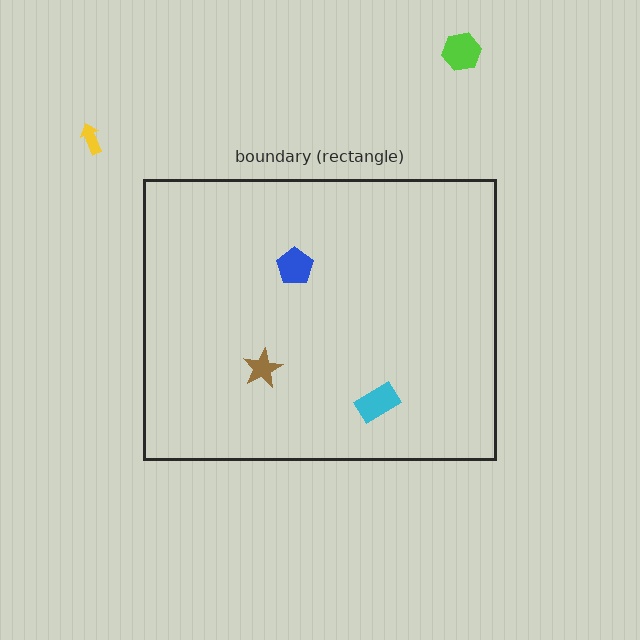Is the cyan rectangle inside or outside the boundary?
Inside.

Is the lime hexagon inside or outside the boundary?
Outside.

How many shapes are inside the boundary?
3 inside, 2 outside.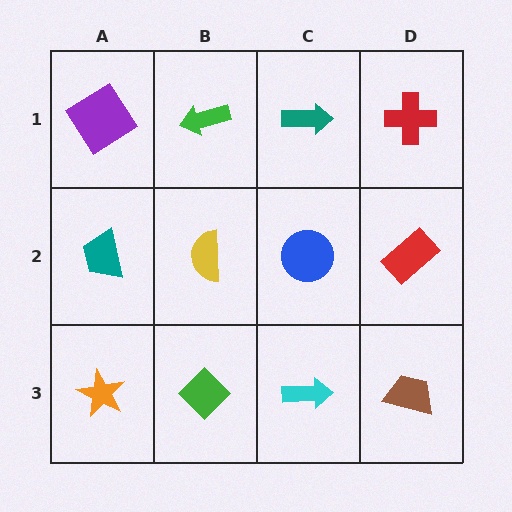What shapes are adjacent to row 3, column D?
A red rectangle (row 2, column D), a cyan arrow (row 3, column C).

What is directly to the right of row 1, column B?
A teal arrow.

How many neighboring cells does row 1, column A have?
2.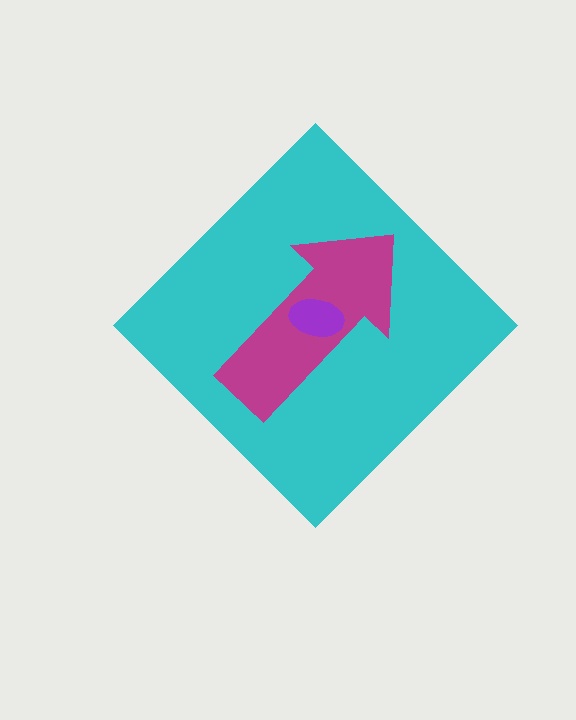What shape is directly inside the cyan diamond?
The magenta arrow.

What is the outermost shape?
The cyan diamond.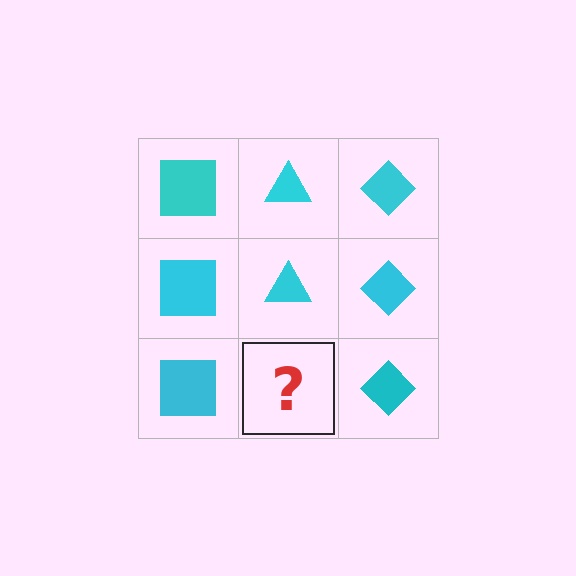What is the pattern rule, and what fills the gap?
The rule is that each column has a consistent shape. The gap should be filled with a cyan triangle.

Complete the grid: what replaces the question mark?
The question mark should be replaced with a cyan triangle.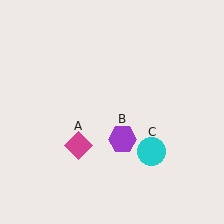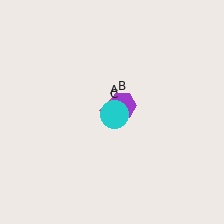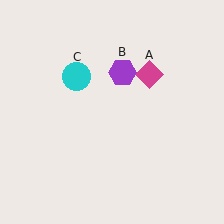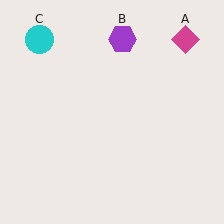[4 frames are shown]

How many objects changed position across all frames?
3 objects changed position: magenta diamond (object A), purple hexagon (object B), cyan circle (object C).